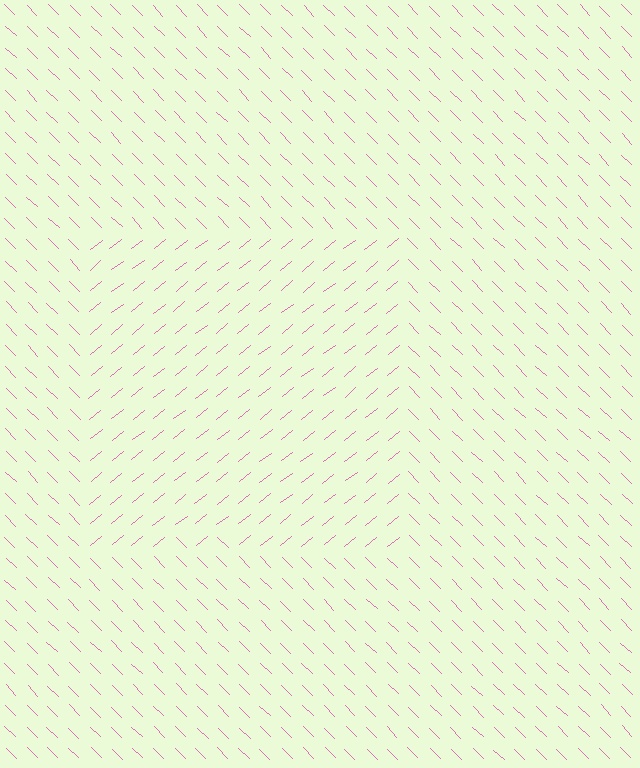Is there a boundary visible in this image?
Yes, there is a texture boundary formed by a change in line orientation.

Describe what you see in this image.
The image is filled with small pink line segments. A rectangle region in the image has lines oriented differently from the surrounding lines, creating a visible texture boundary.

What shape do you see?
I see a rectangle.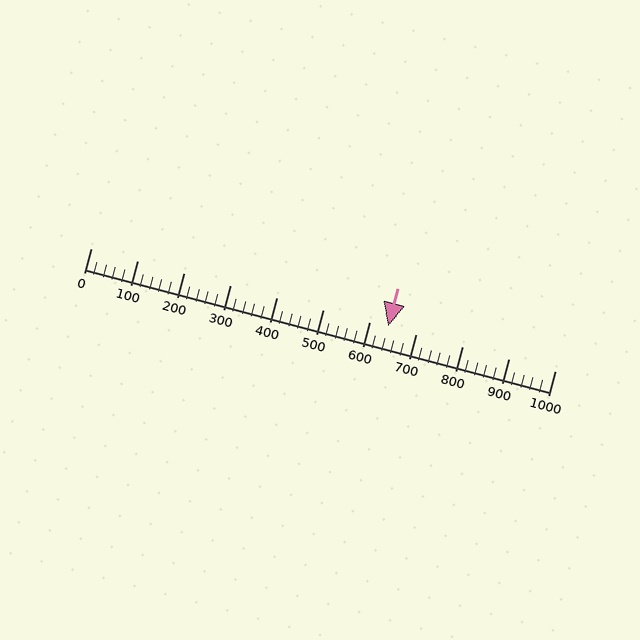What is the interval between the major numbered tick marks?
The major tick marks are spaced 100 units apart.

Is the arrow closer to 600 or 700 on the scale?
The arrow is closer to 600.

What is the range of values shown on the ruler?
The ruler shows values from 0 to 1000.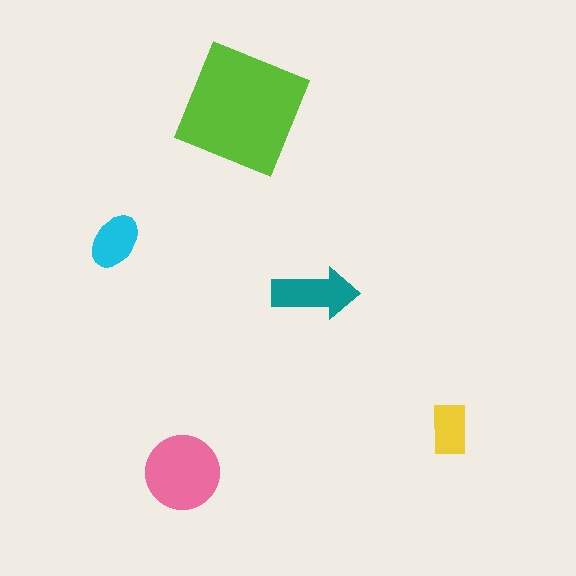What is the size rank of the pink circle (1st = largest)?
2nd.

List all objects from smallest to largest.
The yellow rectangle, the cyan ellipse, the teal arrow, the pink circle, the lime square.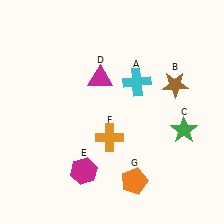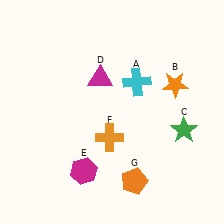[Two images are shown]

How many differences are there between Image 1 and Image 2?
There is 1 difference between the two images.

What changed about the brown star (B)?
In Image 1, B is brown. In Image 2, it changed to orange.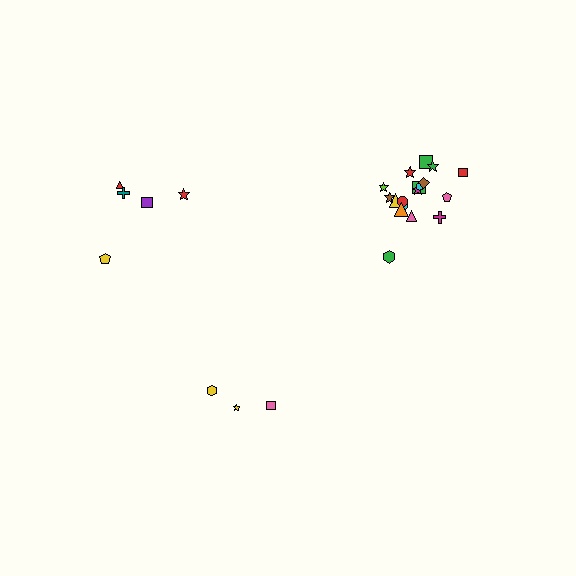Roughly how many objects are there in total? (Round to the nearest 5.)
Roughly 25 objects in total.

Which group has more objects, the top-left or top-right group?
The top-right group.